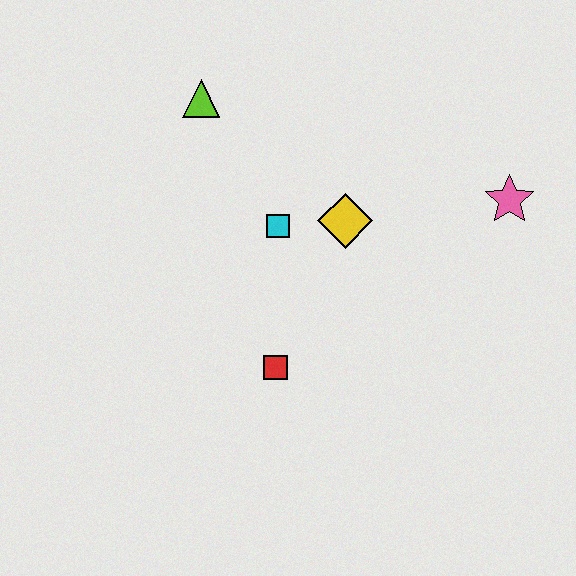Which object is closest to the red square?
The cyan square is closest to the red square.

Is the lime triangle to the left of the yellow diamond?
Yes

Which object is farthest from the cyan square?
The pink star is farthest from the cyan square.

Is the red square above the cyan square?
No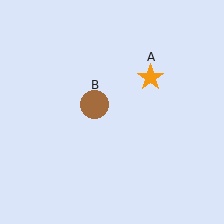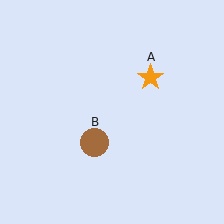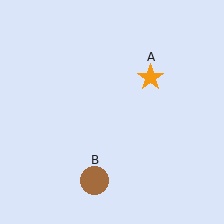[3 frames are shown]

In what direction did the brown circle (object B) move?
The brown circle (object B) moved down.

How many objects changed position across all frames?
1 object changed position: brown circle (object B).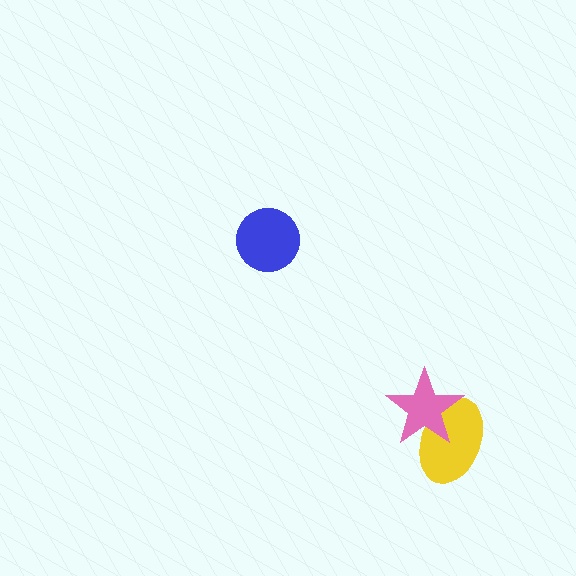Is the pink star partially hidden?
No, no other shape covers it.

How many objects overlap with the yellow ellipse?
1 object overlaps with the yellow ellipse.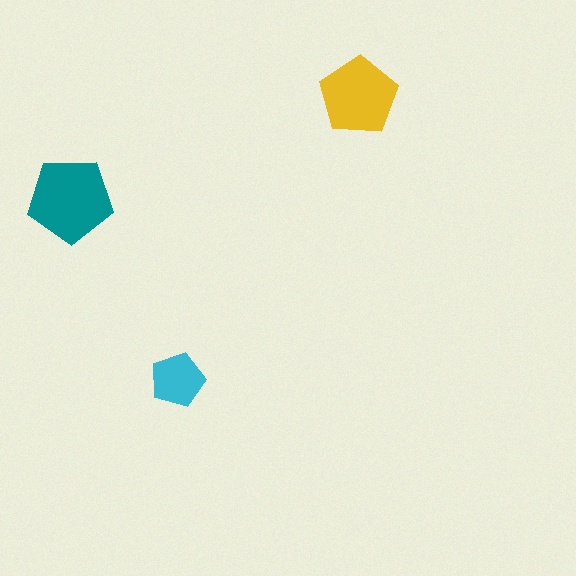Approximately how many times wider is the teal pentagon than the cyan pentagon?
About 1.5 times wider.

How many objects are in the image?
There are 3 objects in the image.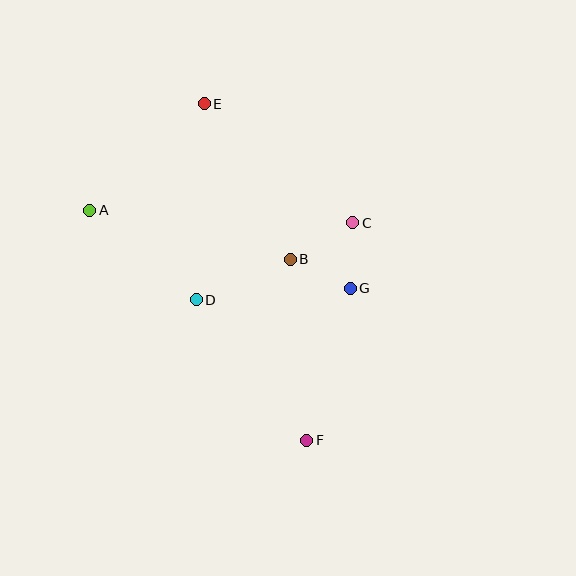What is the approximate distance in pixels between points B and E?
The distance between B and E is approximately 177 pixels.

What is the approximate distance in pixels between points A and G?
The distance between A and G is approximately 272 pixels.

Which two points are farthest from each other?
Points E and F are farthest from each other.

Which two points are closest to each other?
Points C and G are closest to each other.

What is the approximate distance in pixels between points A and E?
The distance between A and E is approximately 157 pixels.